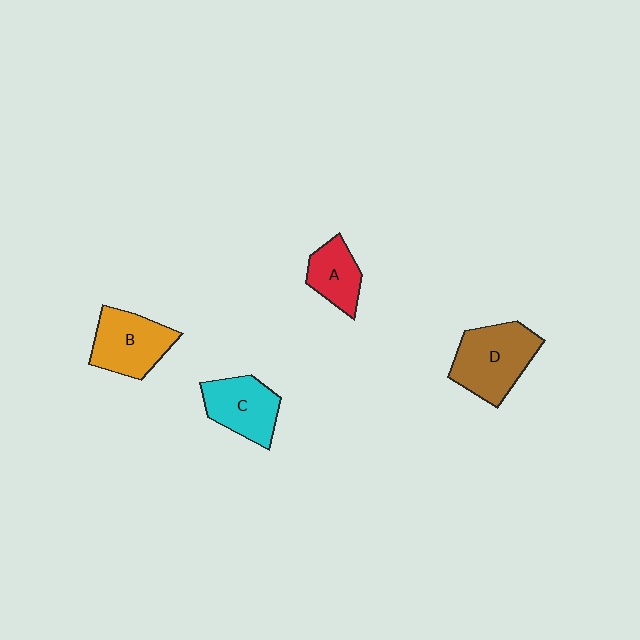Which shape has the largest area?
Shape D (brown).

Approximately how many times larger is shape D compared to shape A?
Approximately 1.7 times.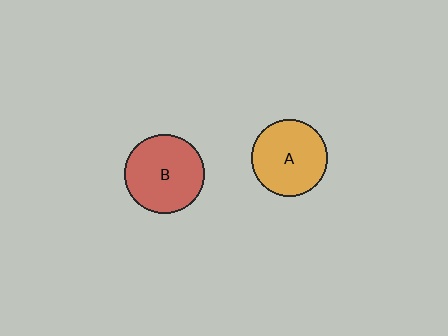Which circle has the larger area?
Circle B (red).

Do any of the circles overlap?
No, none of the circles overlap.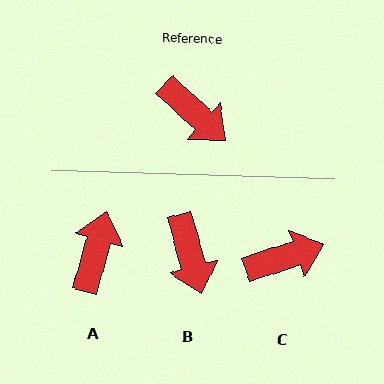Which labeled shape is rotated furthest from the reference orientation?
A, about 117 degrees away.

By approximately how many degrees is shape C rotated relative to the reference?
Approximately 61 degrees counter-clockwise.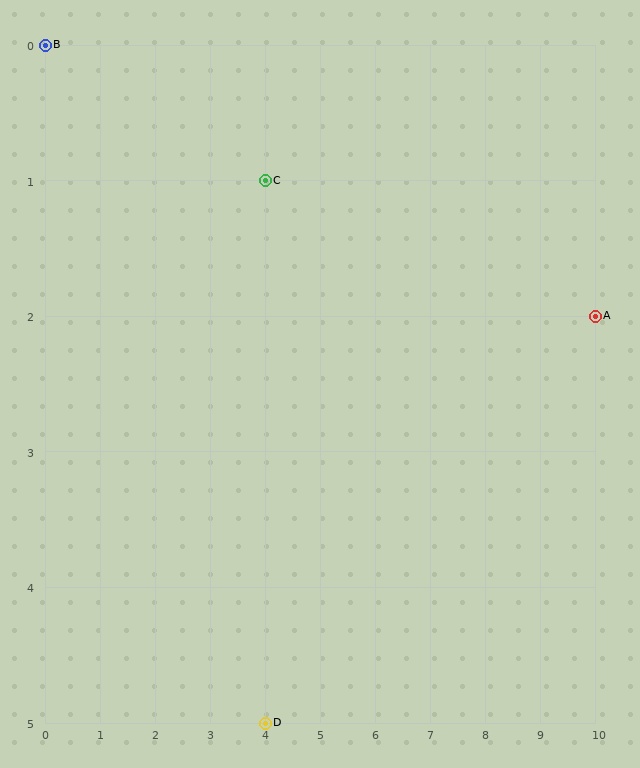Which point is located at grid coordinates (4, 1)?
Point C is at (4, 1).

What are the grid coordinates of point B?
Point B is at grid coordinates (0, 0).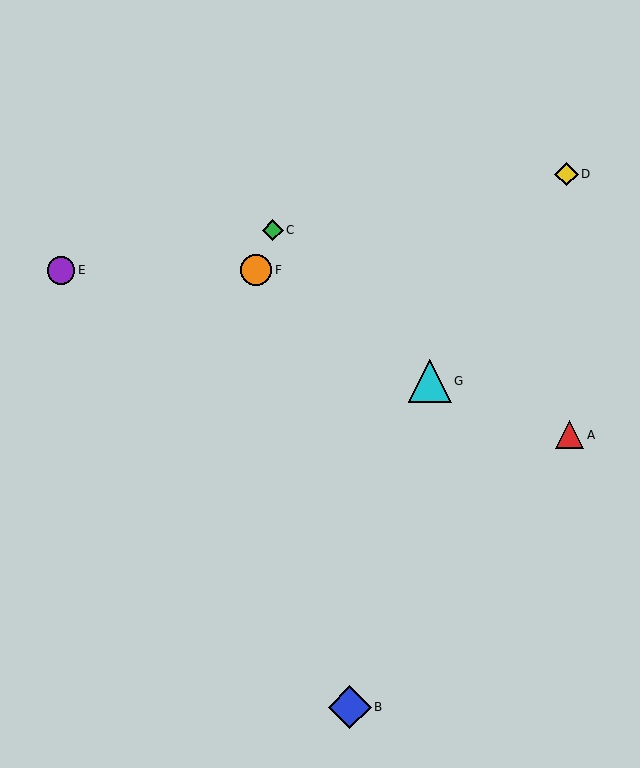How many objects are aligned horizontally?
2 objects (E, F) are aligned horizontally.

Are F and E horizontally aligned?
Yes, both are at y≈270.